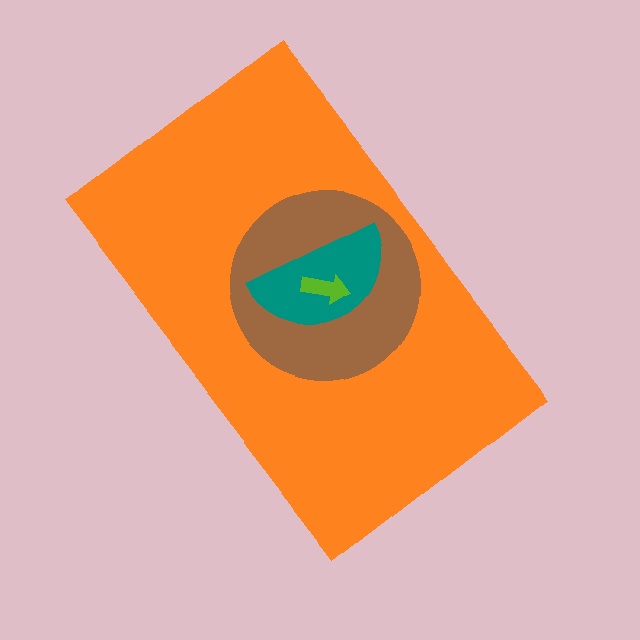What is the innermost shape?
The lime arrow.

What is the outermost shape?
The orange rectangle.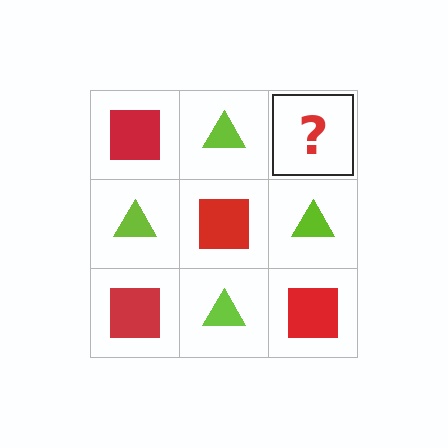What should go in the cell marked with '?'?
The missing cell should contain a red square.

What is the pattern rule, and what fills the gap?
The rule is that it alternates red square and lime triangle in a checkerboard pattern. The gap should be filled with a red square.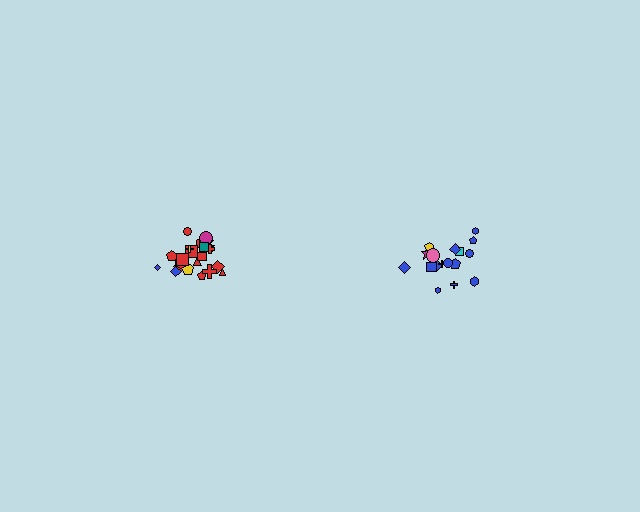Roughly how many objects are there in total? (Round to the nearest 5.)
Roughly 45 objects in total.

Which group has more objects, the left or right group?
The left group.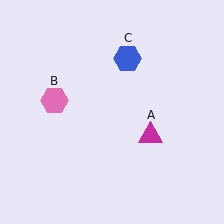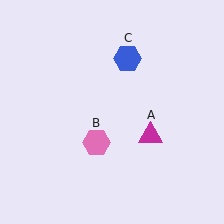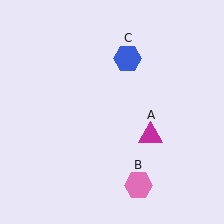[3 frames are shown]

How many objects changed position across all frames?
1 object changed position: pink hexagon (object B).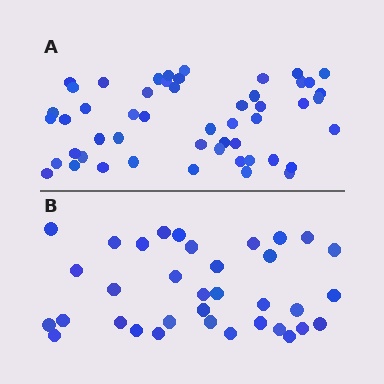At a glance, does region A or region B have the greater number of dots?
Region A (the top region) has more dots.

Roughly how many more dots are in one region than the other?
Region A has approximately 15 more dots than region B.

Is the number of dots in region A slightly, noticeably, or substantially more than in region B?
Region A has substantially more. The ratio is roughly 1.5 to 1.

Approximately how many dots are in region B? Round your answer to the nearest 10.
About 40 dots. (The exact count is 35, which rounds to 40.)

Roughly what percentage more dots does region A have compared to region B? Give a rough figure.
About 45% more.